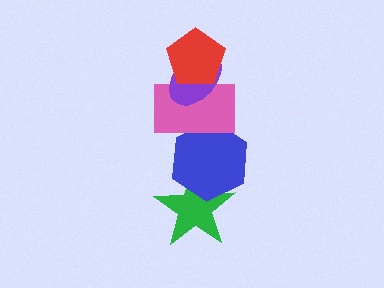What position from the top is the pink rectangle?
The pink rectangle is 3rd from the top.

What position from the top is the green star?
The green star is 5th from the top.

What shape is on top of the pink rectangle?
The purple ellipse is on top of the pink rectangle.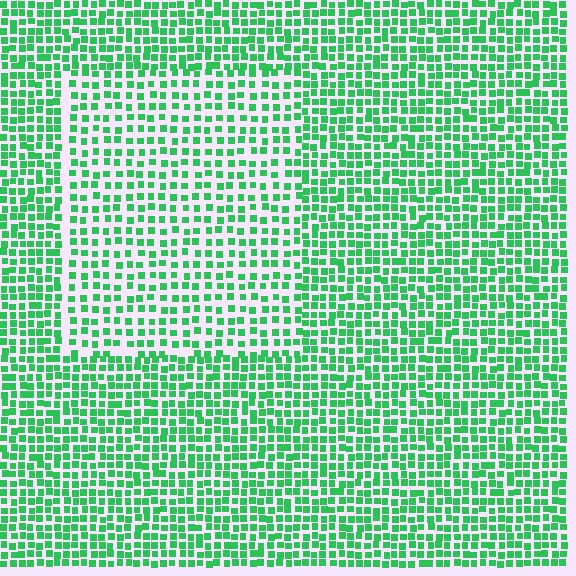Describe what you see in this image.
The image contains small green elements arranged at two different densities. A rectangle-shaped region is visible where the elements are less densely packed than the surrounding area.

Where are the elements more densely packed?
The elements are more densely packed outside the rectangle boundary.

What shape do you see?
I see a rectangle.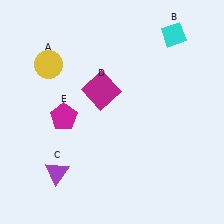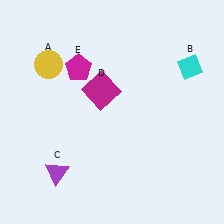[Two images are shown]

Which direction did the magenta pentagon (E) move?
The magenta pentagon (E) moved up.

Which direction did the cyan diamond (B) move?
The cyan diamond (B) moved down.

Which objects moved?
The objects that moved are: the cyan diamond (B), the magenta pentagon (E).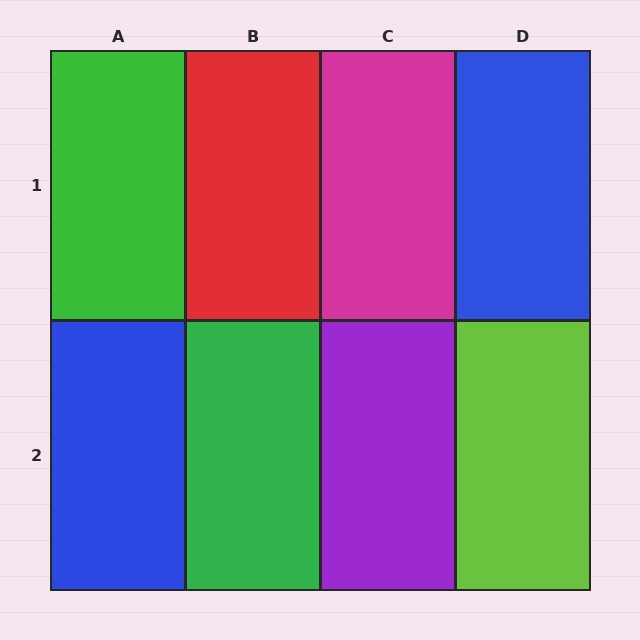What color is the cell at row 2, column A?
Blue.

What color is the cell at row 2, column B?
Green.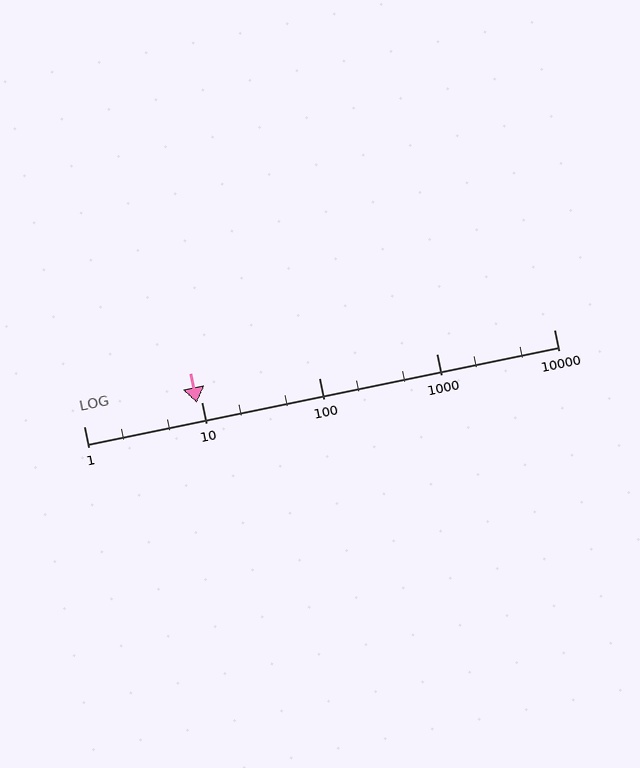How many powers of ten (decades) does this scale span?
The scale spans 4 decades, from 1 to 10000.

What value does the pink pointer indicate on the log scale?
The pointer indicates approximately 9.1.